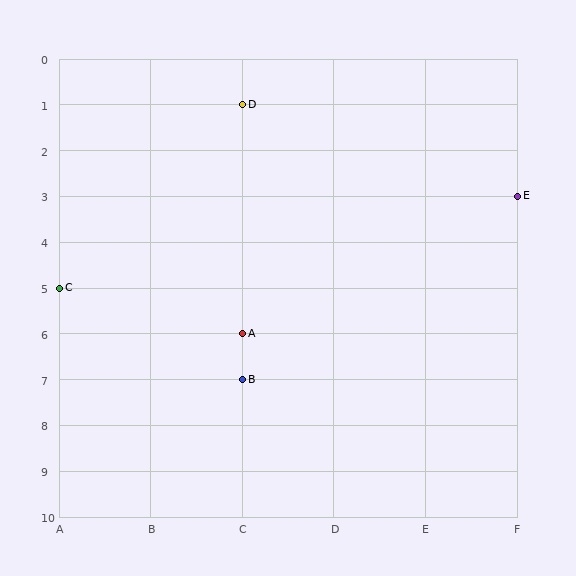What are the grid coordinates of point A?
Point A is at grid coordinates (C, 6).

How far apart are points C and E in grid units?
Points C and E are 5 columns and 2 rows apart (about 5.4 grid units diagonally).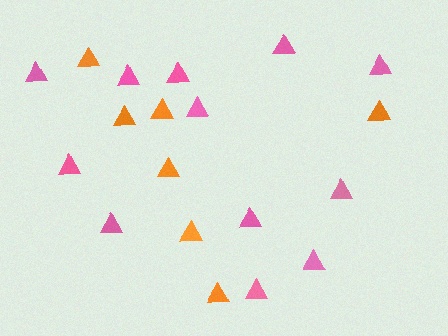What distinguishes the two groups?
There are 2 groups: one group of pink triangles (12) and one group of orange triangles (7).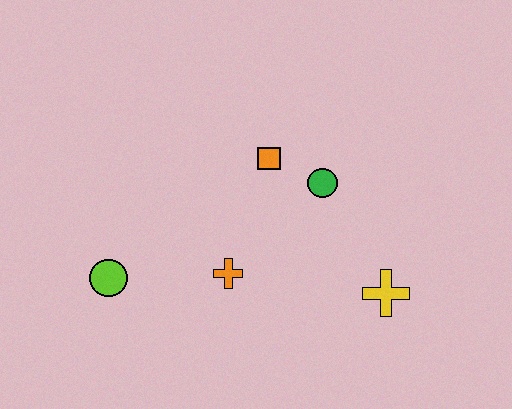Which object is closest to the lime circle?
The orange cross is closest to the lime circle.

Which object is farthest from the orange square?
The lime circle is farthest from the orange square.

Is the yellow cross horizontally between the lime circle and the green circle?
No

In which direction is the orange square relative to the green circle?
The orange square is to the left of the green circle.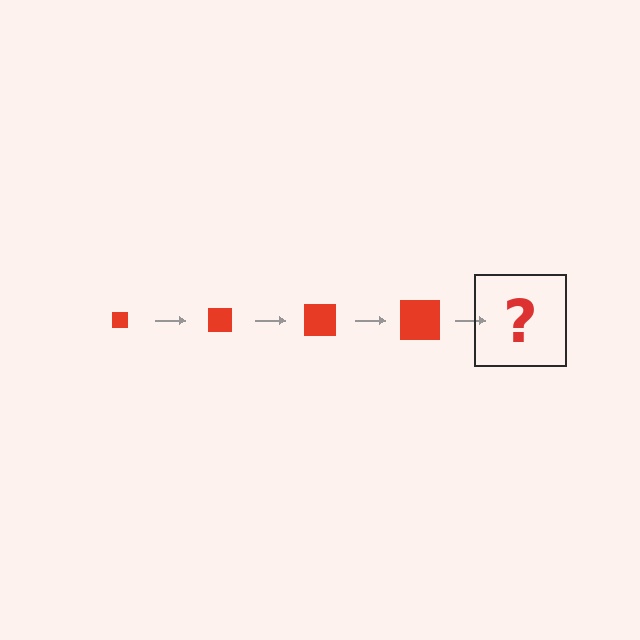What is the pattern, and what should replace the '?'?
The pattern is that the square gets progressively larger each step. The '?' should be a red square, larger than the previous one.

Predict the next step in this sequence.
The next step is a red square, larger than the previous one.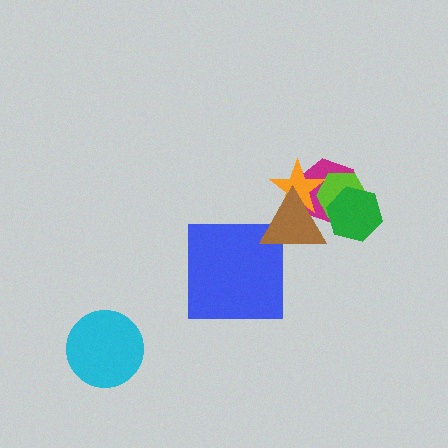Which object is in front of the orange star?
The brown triangle is in front of the orange star.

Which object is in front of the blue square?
The brown triangle is in front of the blue square.